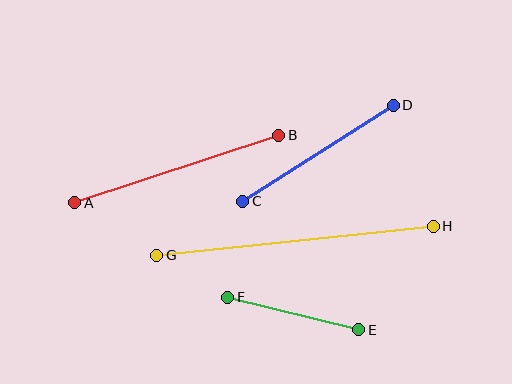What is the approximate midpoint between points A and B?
The midpoint is at approximately (177, 169) pixels.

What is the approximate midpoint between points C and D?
The midpoint is at approximately (318, 153) pixels.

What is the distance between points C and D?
The distance is approximately 178 pixels.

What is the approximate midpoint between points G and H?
The midpoint is at approximately (295, 241) pixels.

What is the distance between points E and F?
The distance is approximately 135 pixels.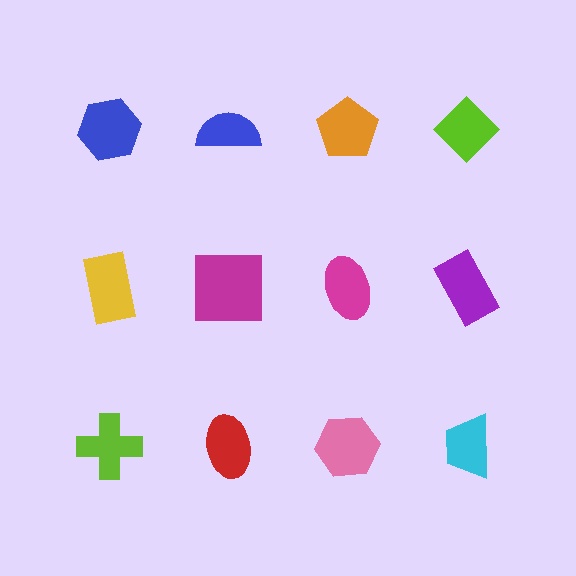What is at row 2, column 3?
A magenta ellipse.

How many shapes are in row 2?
4 shapes.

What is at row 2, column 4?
A purple rectangle.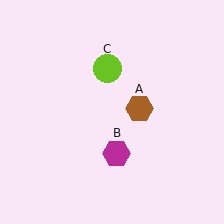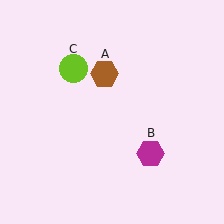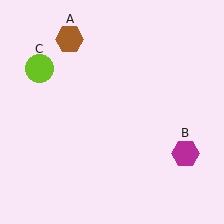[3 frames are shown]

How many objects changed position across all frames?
3 objects changed position: brown hexagon (object A), magenta hexagon (object B), lime circle (object C).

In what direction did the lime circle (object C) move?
The lime circle (object C) moved left.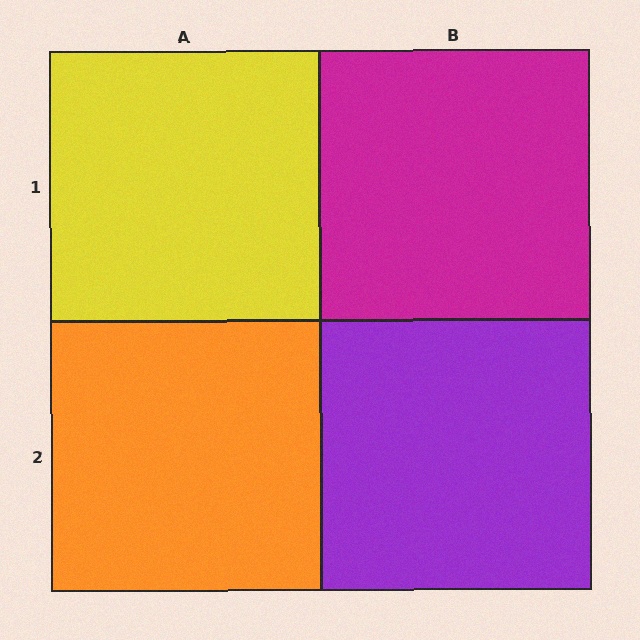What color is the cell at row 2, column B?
Purple.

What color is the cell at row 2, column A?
Orange.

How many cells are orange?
1 cell is orange.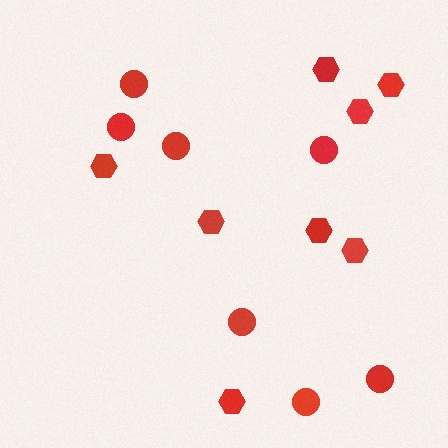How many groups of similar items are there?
There are 2 groups: one group of hexagons (8) and one group of circles (7).